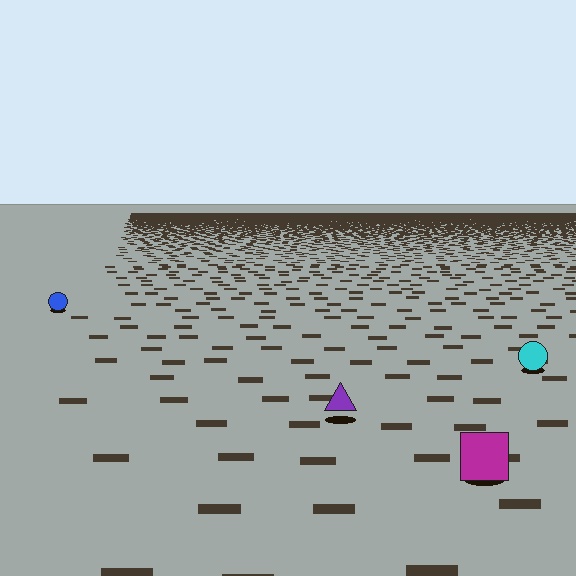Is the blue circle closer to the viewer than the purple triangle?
No. The purple triangle is closer — you can tell from the texture gradient: the ground texture is coarser near it.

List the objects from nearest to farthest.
From nearest to farthest: the magenta square, the purple triangle, the cyan circle, the blue circle.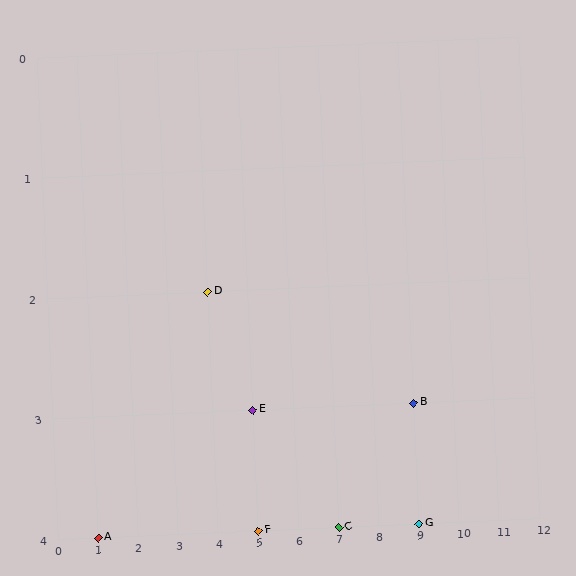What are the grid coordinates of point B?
Point B is at grid coordinates (9, 3).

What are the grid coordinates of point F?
Point F is at grid coordinates (5, 4).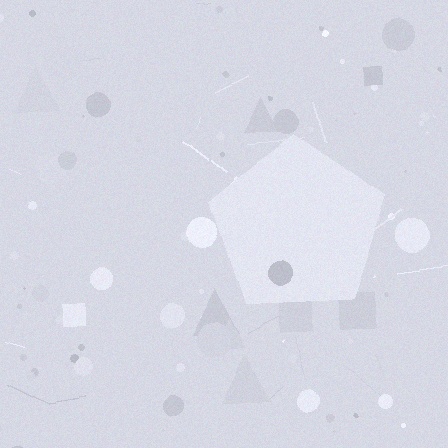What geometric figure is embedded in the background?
A pentagon is embedded in the background.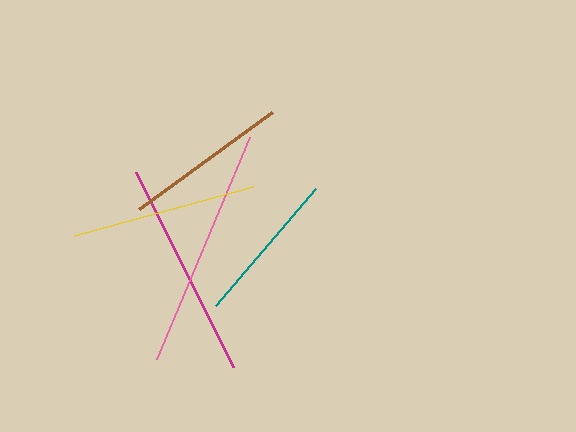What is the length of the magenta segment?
The magenta segment is approximately 217 pixels long.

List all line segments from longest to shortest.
From longest to shortest: pink, magenta, yellow, brown, teal.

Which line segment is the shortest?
The teal line is the shortest at approximately 154 pixels.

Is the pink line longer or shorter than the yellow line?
The pink line is longer than the yellow line.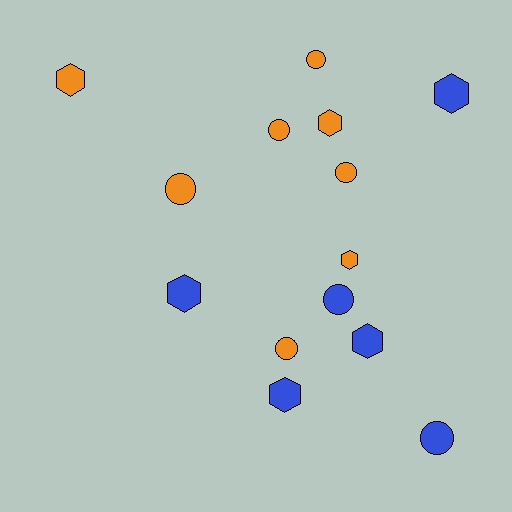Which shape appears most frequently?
Circle, with 7 objects.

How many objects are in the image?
There are 14 objects.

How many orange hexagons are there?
There are 3 orange hexagons.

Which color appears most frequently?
Orange, with 8 objects.